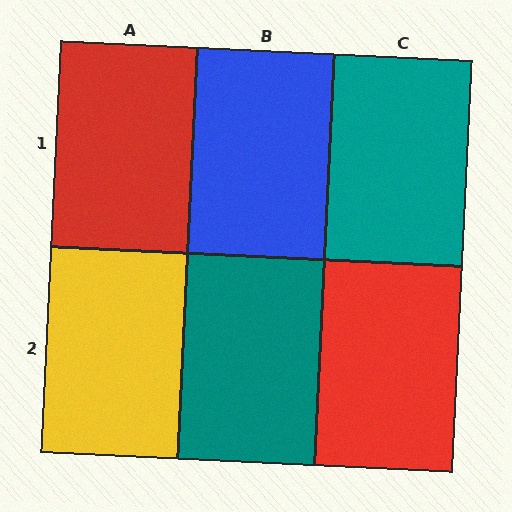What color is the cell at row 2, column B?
Teal.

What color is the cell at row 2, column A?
Yellow.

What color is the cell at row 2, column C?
Red.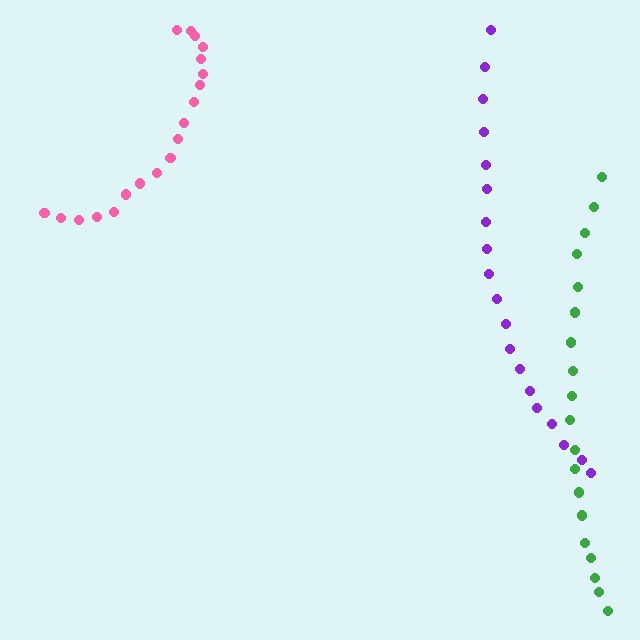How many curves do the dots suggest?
There are 3 distinct paths.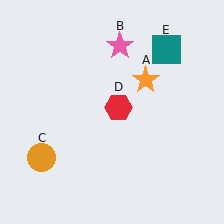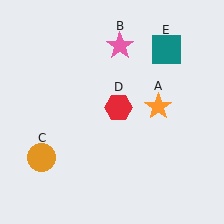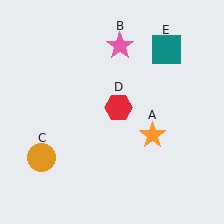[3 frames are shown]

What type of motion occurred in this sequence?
The orange star (object A) rotated clockwise around the center of the scene.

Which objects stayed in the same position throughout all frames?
Pink star (object B) and orange circle (object C) and red hexagon (object D) and teal square (object E) remained stationary.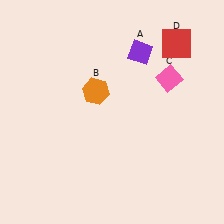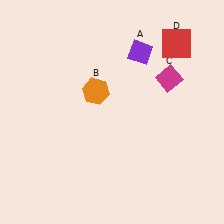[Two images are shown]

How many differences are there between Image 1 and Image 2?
There is 1 difference between the two images.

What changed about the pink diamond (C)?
In Image 1, C is pink. In Image 2, it changed to magenta.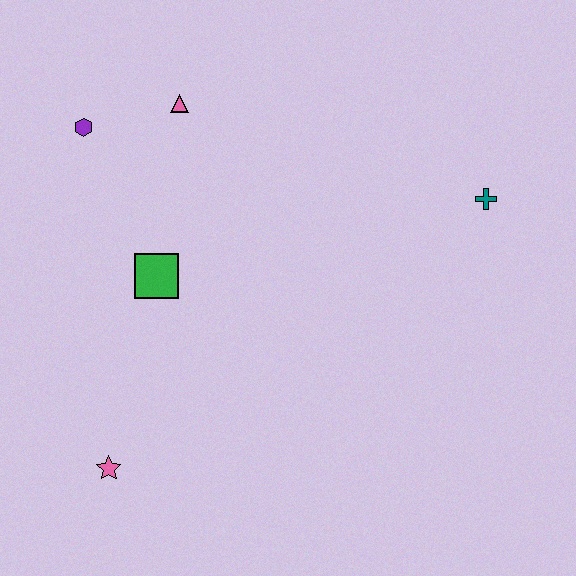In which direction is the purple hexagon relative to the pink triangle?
The purple hexagon is to the left of the pink triangle.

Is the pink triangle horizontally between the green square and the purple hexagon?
No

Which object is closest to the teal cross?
The pink triangle is closest to the teal cross.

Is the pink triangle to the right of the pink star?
Yes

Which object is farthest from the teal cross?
The pink star is farthest from the teal cross.